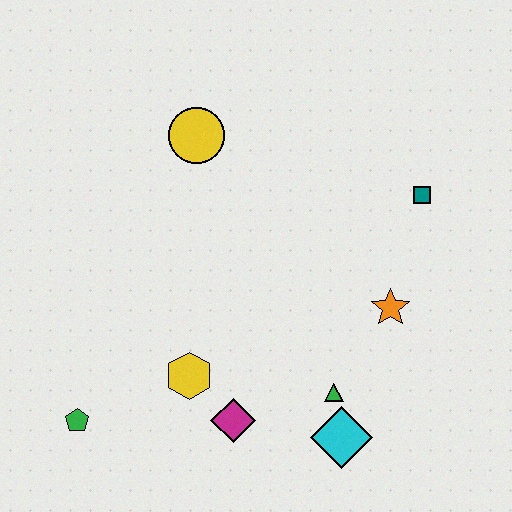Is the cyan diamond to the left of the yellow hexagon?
No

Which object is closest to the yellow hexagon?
The magenta diamond is closest to the yellow hexagon.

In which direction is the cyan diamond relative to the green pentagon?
The cyan diamond is to the right of the green pentagon.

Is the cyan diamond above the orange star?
No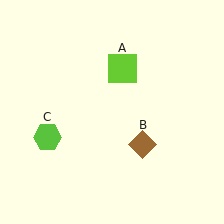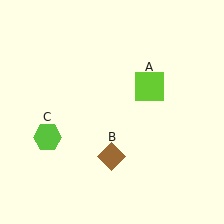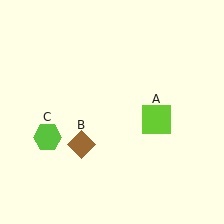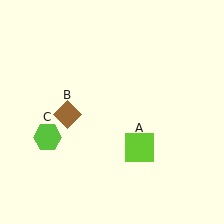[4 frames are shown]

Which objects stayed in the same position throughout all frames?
Lime hexagon (object C) remained stationary.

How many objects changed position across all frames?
2 objects changed position: lime square (object A), brown diamond (object B).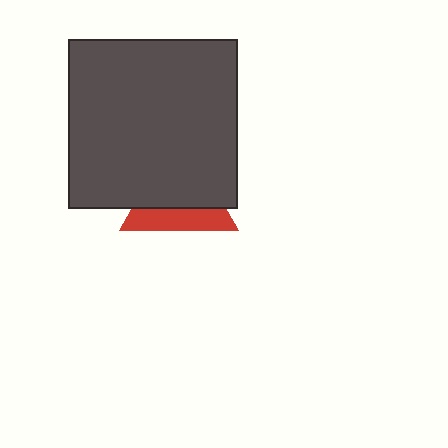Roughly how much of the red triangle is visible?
A small part of it is visible (roughly 38%).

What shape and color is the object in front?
The object in front is a dark gray square.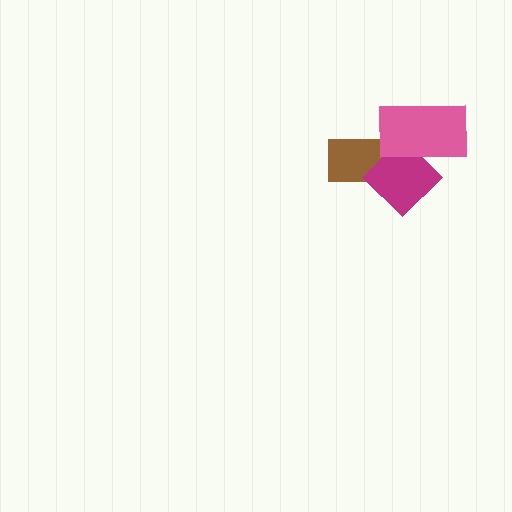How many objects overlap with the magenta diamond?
2 objects overlap with the magenta diamond.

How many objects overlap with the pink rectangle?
2 objects overlap with the pink rectangle.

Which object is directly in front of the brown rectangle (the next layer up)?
The magenta diamond is directly in front of the brown rectangle.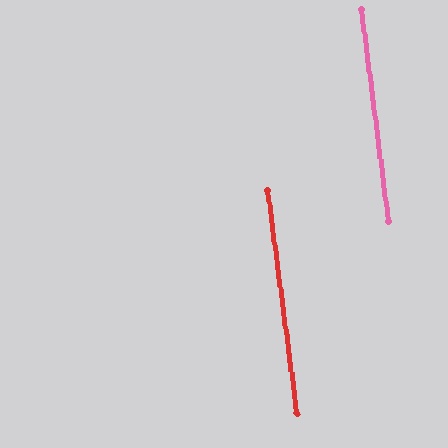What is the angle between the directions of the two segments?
Approximately 0 degrees.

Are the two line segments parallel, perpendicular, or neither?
Parallel — their directions differ by only 0.1°.